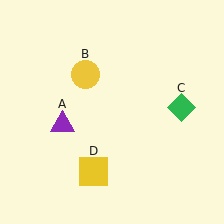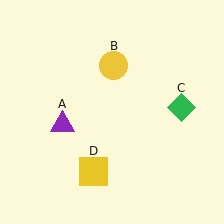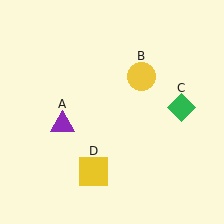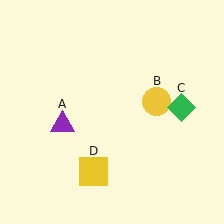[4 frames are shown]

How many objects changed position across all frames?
1 object changed position: yellow circle (object B).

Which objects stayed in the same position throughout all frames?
Purple triangle (object A) and green diamond (object C) and yellow square (object D) remained stationary.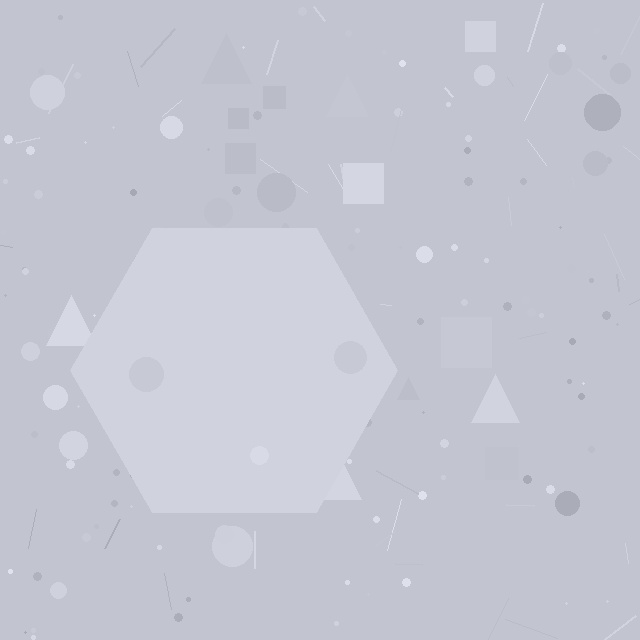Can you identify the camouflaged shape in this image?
The camouflaged shape is a hexagon.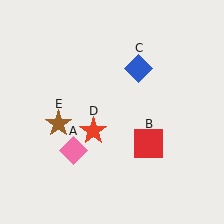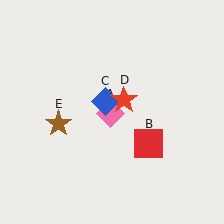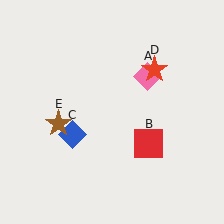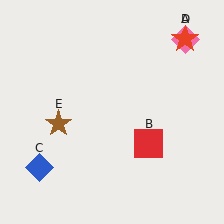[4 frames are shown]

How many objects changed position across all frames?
3 objects changed position: pink diamond (object A), blue diamond (object C), red star (object D).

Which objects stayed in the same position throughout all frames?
Red square (object B) and brown star (object E) remained stationary.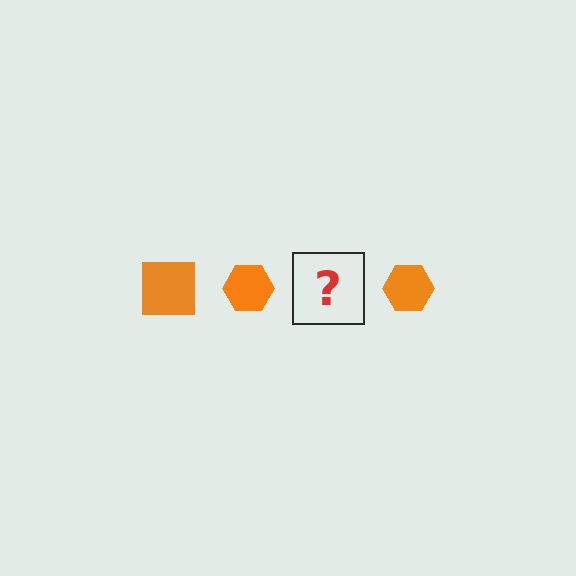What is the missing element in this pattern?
The missing element is an orange square.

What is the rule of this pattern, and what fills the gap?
The rule is that the pattern cycles through square, hexagon shapes in orange. The gap should be filled with an orange square.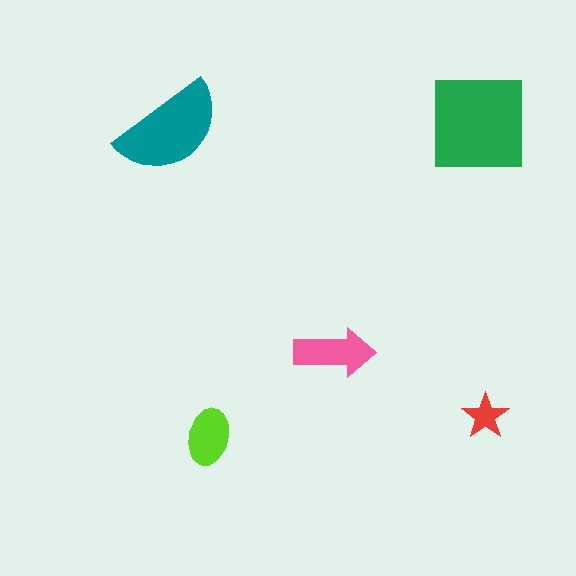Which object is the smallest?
The red star.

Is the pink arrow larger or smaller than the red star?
Larger.